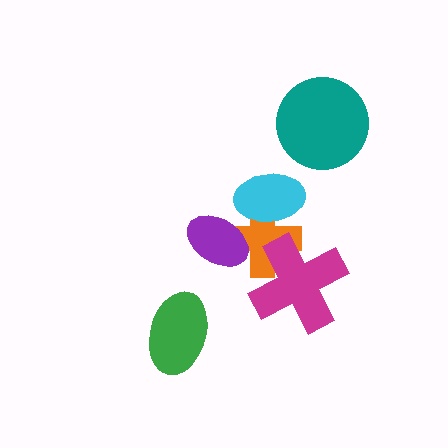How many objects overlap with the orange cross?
3 objects overlap with the orange cross.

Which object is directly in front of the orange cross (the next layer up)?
The magenta cross is directly in front of the orange cross.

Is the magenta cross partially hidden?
No, no other shape covers it.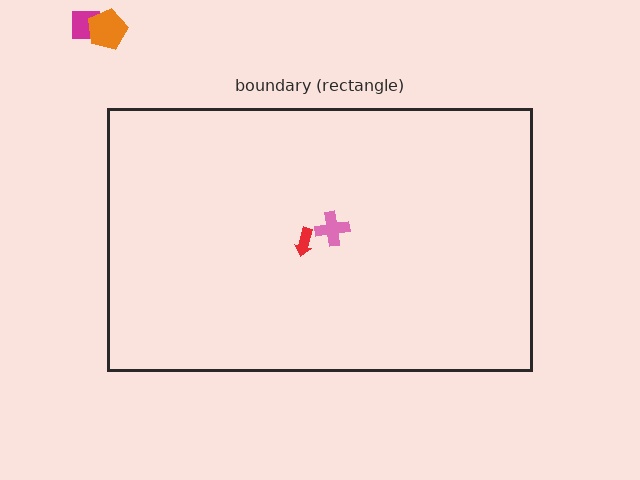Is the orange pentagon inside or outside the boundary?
Outside.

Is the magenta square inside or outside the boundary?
Outside.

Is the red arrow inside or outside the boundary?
Inside.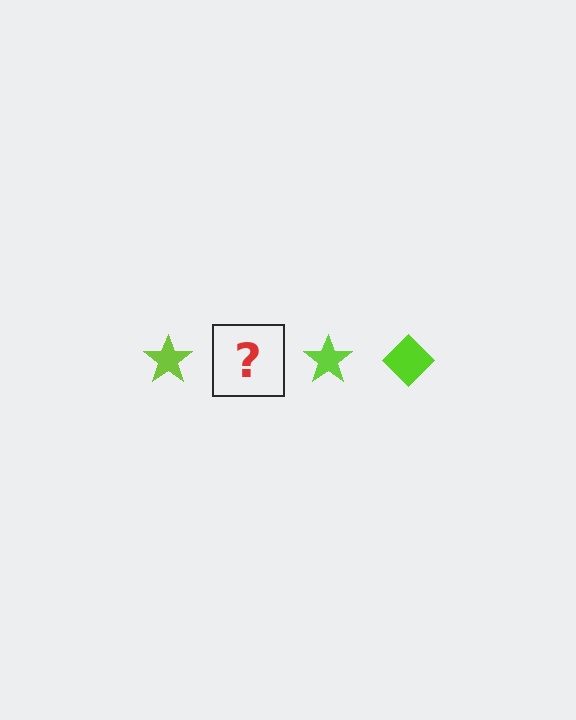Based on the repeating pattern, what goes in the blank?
The blank should be a lime diamond.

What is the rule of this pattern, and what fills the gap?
The rule is that the pattern cycles through star, diamond shapes in lime. The gap should be filled with a lime diamond.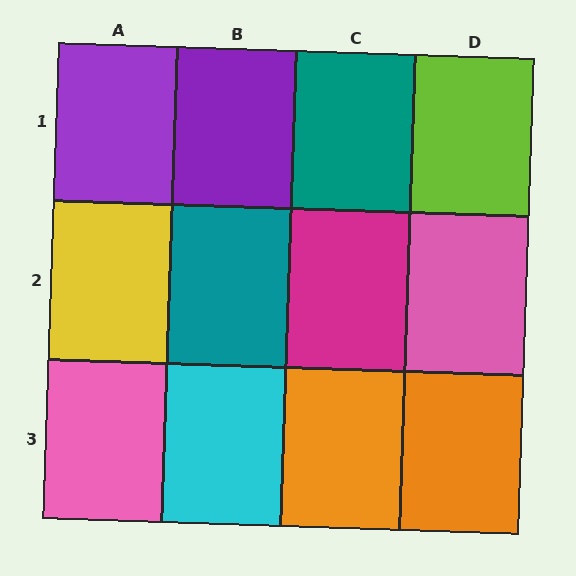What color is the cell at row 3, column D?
Orange.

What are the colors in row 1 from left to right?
Purple, purple, teal, lime.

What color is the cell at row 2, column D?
Pink.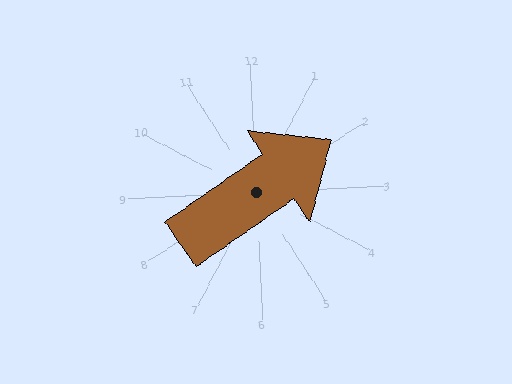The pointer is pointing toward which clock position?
Roughly 2 o'clock.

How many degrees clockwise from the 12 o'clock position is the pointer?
Approximately 58 degrees.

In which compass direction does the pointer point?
Northeast.